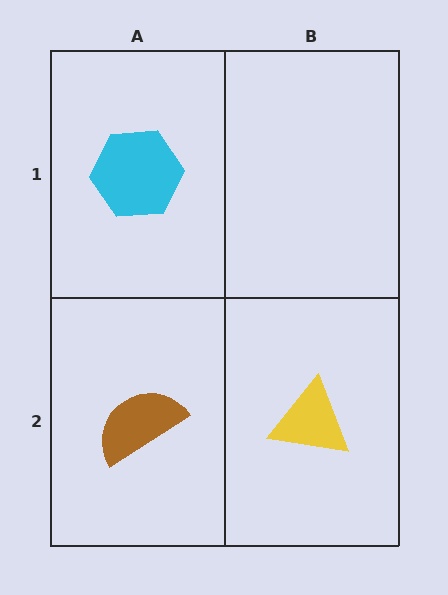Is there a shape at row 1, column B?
No, that cell is empty.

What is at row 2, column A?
A brown semicircle.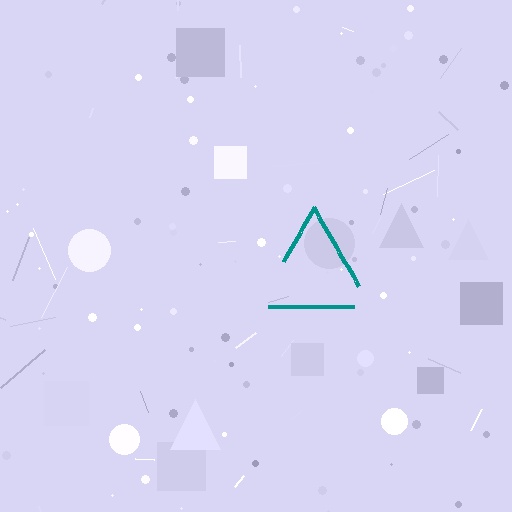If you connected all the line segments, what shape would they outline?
They would outline a triangle.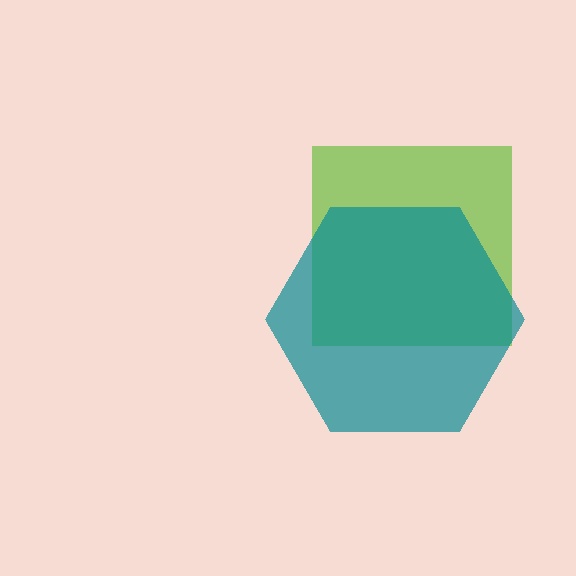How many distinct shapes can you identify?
There are 2 distinct shapes: a lime square, a teal hexagon.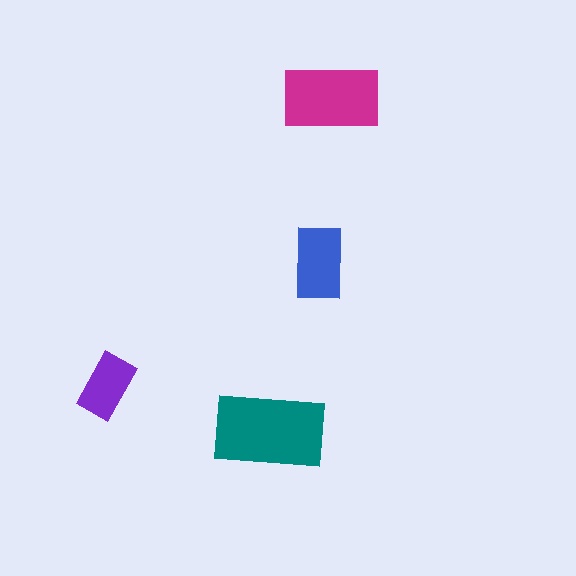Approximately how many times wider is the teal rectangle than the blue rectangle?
About 1.5 times wider.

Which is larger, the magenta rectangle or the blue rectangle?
The magenta one.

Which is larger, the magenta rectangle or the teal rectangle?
The teal one.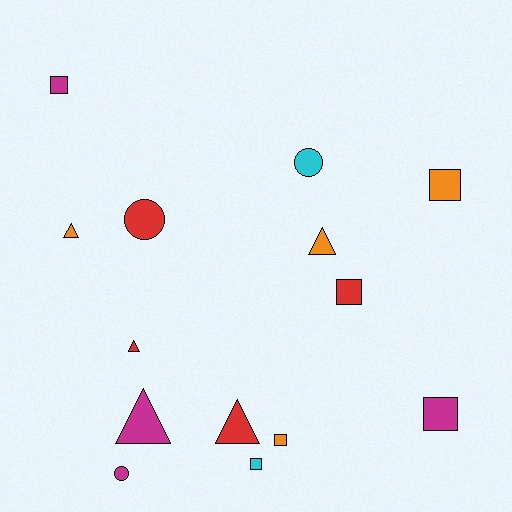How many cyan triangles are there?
There are no cyan triangles.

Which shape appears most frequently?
Square, with 6 objects.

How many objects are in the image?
There are 14 objects.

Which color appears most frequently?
Orange, with 4 objects.